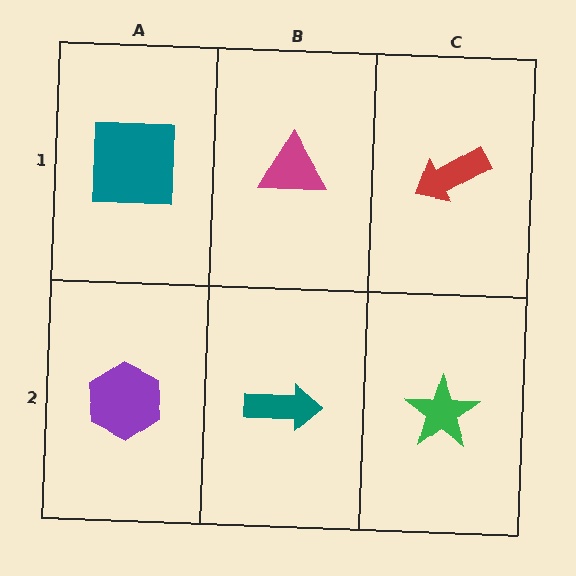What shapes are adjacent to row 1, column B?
A teal arrow (row 2, column B), a teal square (row 1, column A), a red arrow (row 1, column C).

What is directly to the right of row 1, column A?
A magenta triangle.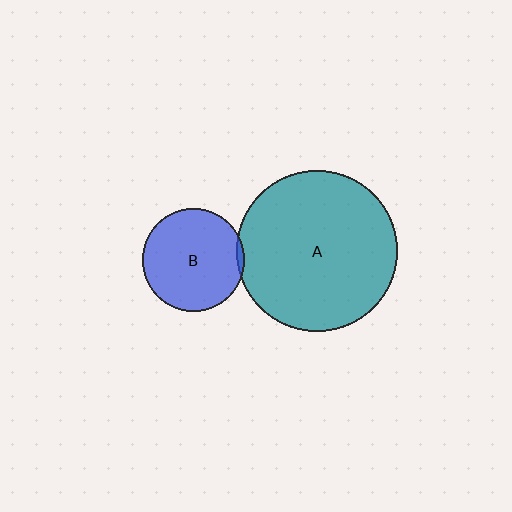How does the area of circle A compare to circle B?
Approximately 2.5 times.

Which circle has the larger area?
Circle A (teal).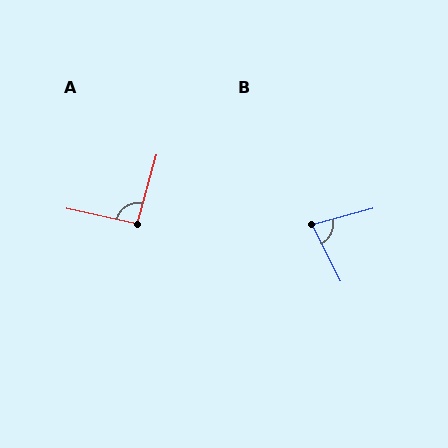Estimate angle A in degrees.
Approximately 93 degrees.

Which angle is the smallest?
B, at approximately 78 degrees.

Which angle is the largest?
A, at approximately 93 degrees.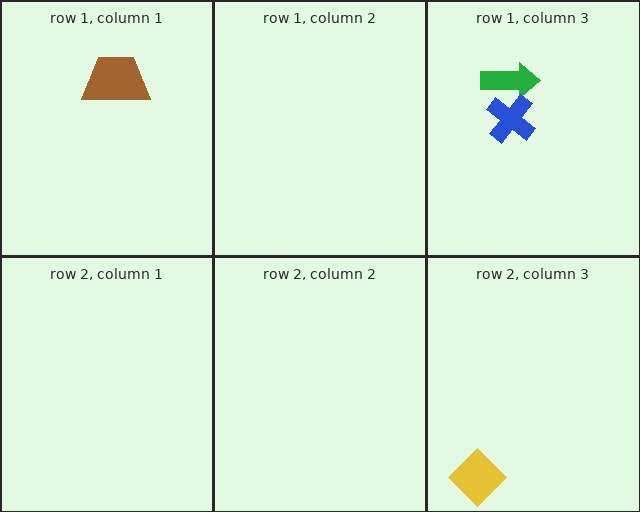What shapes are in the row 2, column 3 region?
The yellow diamond.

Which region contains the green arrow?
The row 1, column 3 region.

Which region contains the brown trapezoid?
The row 1, column 1 region.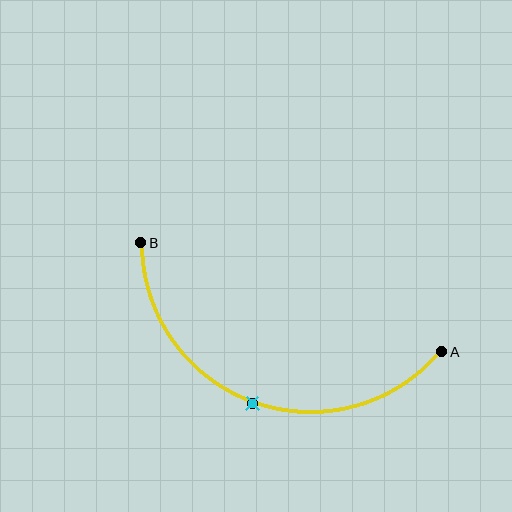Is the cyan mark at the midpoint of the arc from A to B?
Yes. The cyan mark lies on the arc at equal arc-length from both A and B — it is the arc midpoint.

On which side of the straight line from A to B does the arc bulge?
The arc bulges below the straight line connecting A and B.